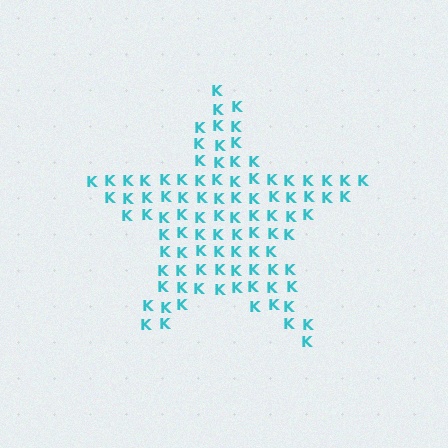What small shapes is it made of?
It is made of small letter K's.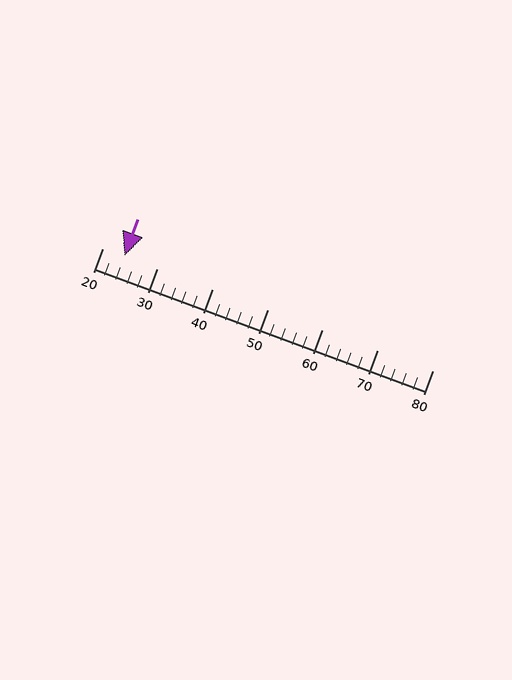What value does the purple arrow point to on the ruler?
The purple arrow points to approximately 24.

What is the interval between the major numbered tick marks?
The major tick marks are spaced 10 units apart.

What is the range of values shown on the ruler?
The ruler shows values from 20 to 80.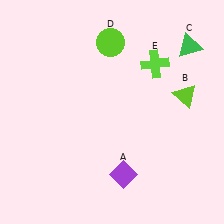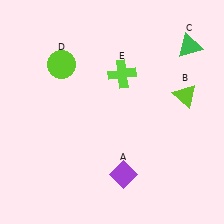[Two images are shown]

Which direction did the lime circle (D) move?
The lime circle (D) moved left.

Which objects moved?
The objects that moved are: the lime circle (D), the lime cross (E).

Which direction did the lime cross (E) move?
The lime cross (E) moved left.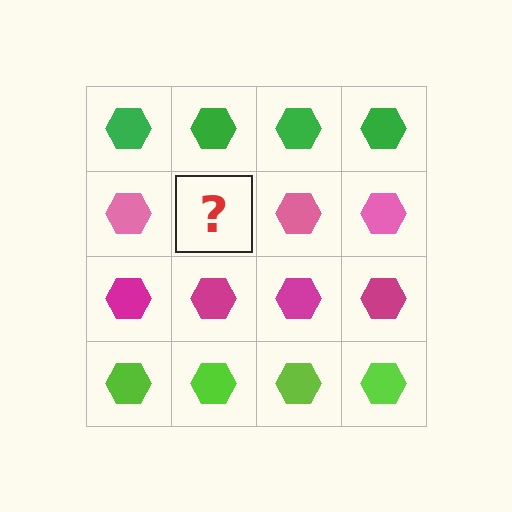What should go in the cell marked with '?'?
The missing cell should contain a pink hexagon.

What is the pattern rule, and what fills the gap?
The rule is that each row has a consistent color. The gap should be filled with a pink hexagon.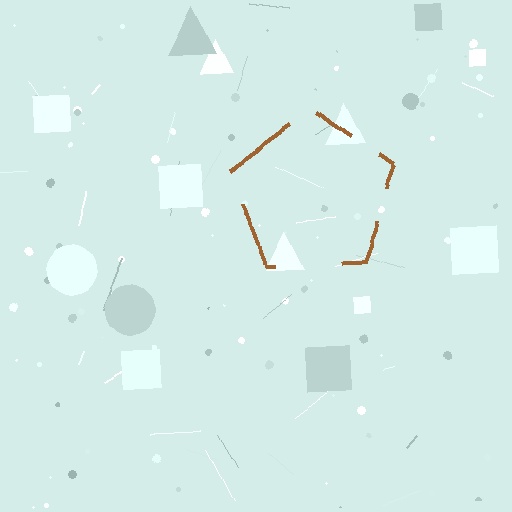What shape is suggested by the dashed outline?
The dashed outline suggests a pentagon.